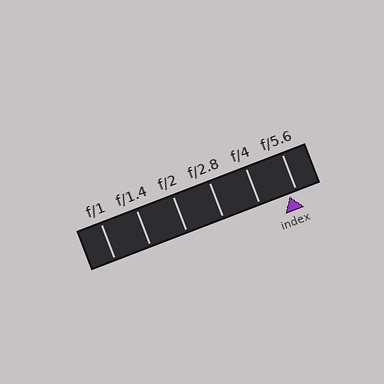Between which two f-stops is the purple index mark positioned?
The index mark is between f/4 and f/5.6.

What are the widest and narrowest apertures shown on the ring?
The widest aperture shown is f/1 and the narrowest is f/5.6.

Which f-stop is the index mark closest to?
The index mark is closest to f/5.6.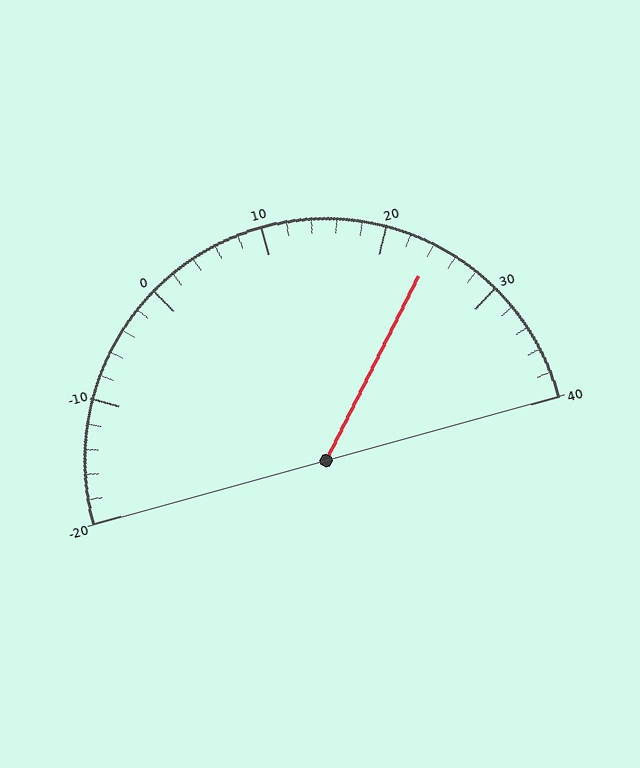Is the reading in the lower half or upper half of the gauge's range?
The reading is in the upper half of the range (-20 to 40).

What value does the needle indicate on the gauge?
The needle indicates approximately 24.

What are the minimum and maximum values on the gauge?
The gauge ranges from -20 to 40.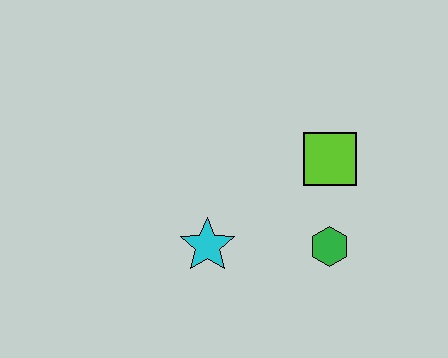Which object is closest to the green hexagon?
The lime square is closest to the green hexagon.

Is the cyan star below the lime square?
Yes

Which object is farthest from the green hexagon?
The cyan star is farthest from the green hexagon.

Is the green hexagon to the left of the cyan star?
No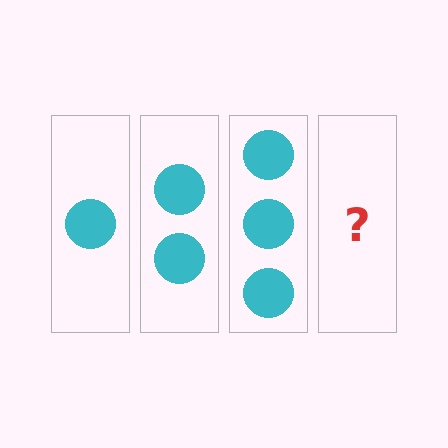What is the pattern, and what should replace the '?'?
The pattern is that each step adds one more circle. The '?' should be 4 circles.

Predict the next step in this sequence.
The next step is 4 circles.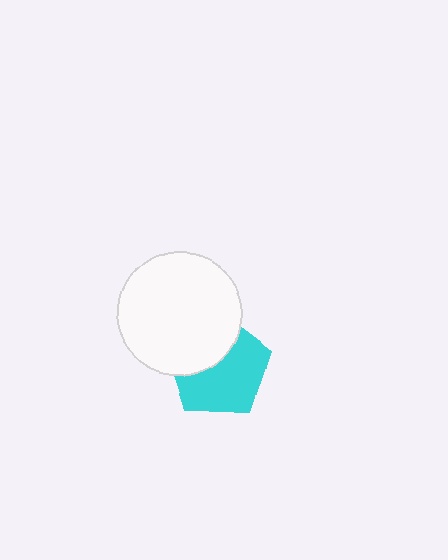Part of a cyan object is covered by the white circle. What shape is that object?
It is a pentagon.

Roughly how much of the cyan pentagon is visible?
About half of it is visible (roughly 61%).